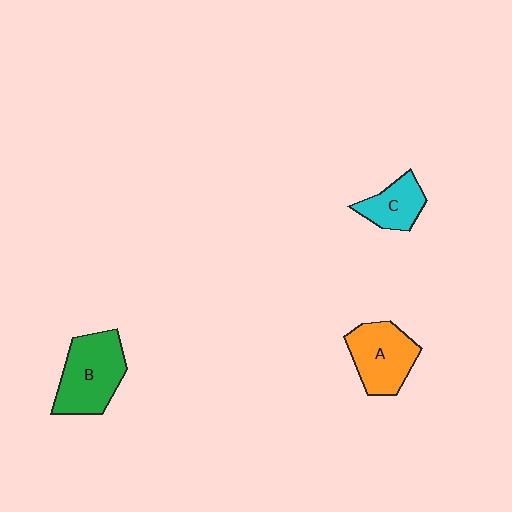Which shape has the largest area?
Shape B (green).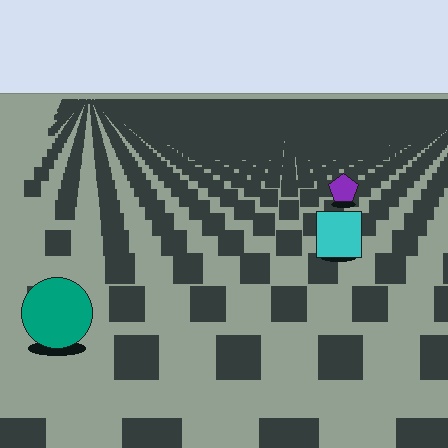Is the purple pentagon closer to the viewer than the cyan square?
No. The cyan square is closer — you can tell from the texture gradient: the ground texture is coarser near it.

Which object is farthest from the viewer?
The purple pentagon is farthest from the viewer. It appears smaller and the ground texture around it is denser.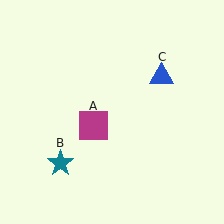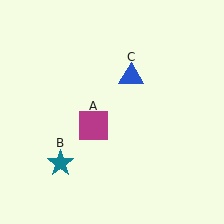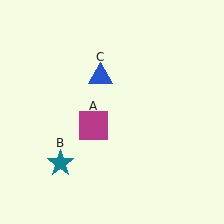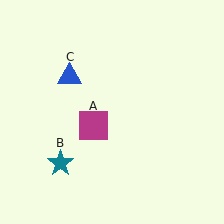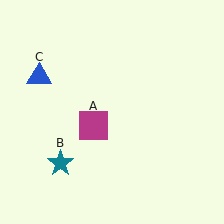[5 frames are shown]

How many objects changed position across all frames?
1 object changed position: blue triangle (object C).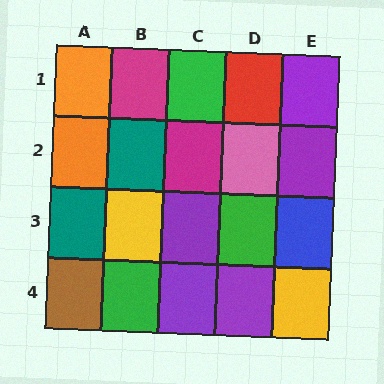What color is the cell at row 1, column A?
Orange.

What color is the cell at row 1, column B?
Magenta.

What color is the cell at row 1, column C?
Green.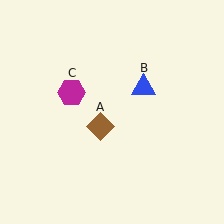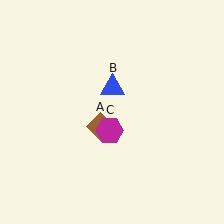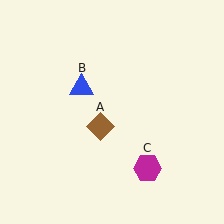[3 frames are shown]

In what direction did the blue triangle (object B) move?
The blue triangle (object B) moved left.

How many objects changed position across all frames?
2 objects changed position: blue triangle (object B), magenta hexagon (object C).